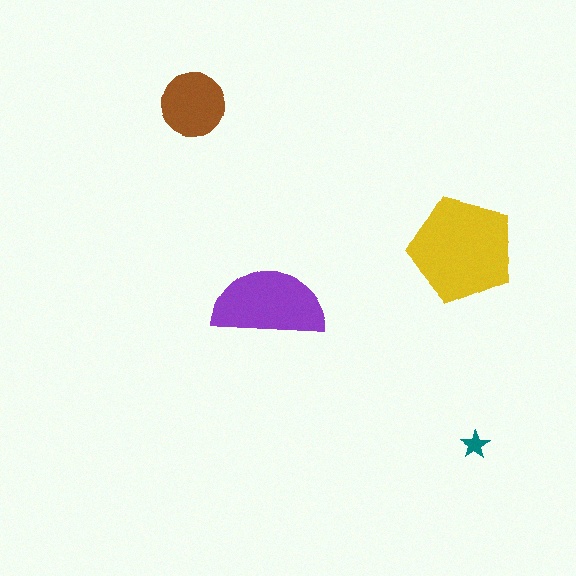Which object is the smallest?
The teal star.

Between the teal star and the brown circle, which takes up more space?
The brown circle.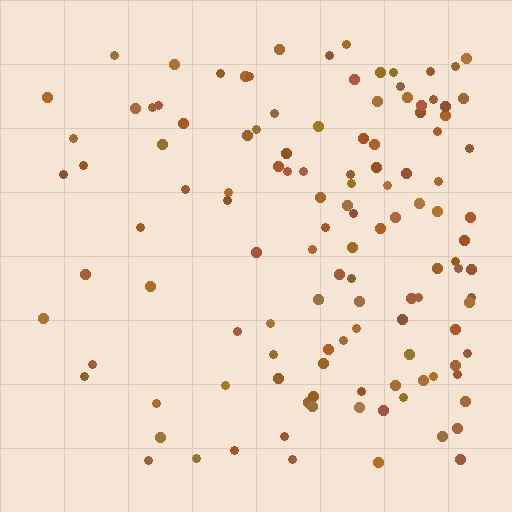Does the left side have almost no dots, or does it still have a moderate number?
Still a moderate number, just noticeably fewer than the right.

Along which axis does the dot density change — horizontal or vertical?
Horizontal.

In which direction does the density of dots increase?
From left to right, with the right side densest.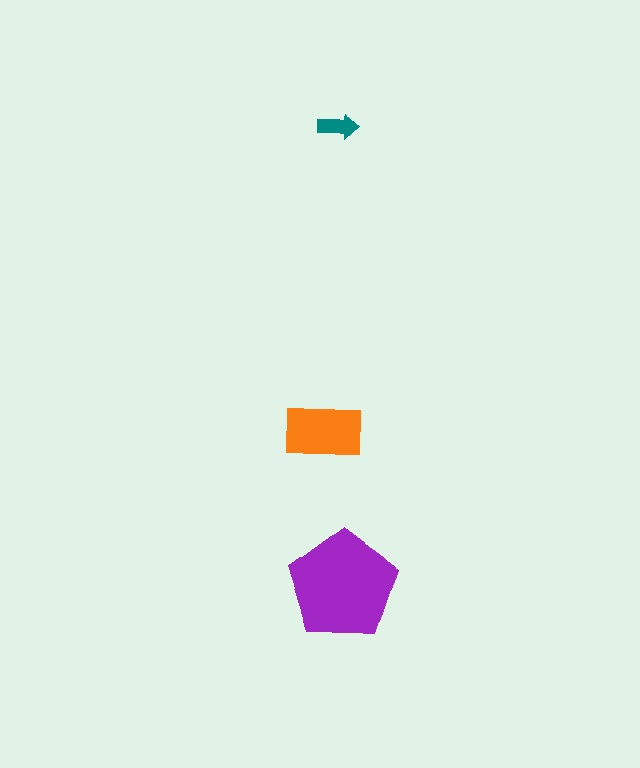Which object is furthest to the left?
The orange rectangle is leftmost.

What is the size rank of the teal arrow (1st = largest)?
3rd.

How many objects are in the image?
There are 3 objects in the image.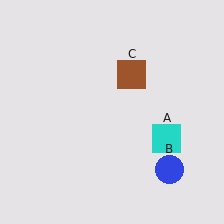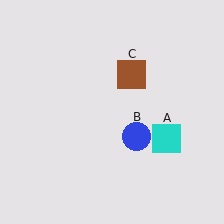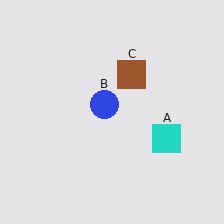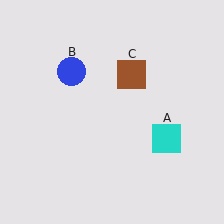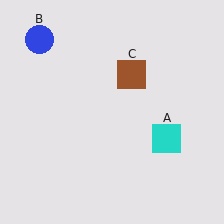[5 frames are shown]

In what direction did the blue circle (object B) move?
The blue circle (object B) moved up and to the left.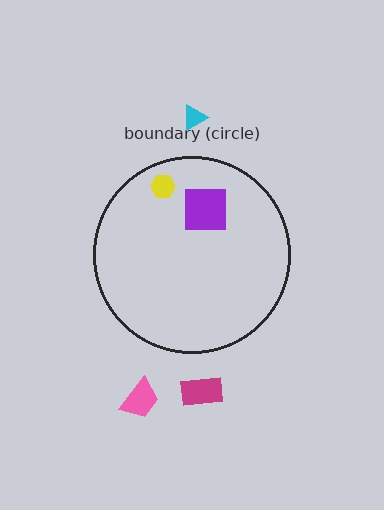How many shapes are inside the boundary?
2 inside, 3 outside.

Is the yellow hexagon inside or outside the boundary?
Inside.